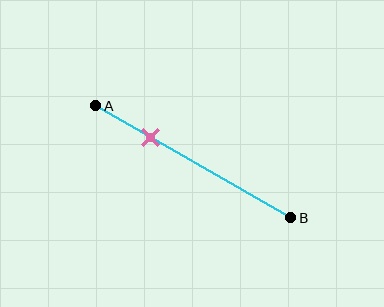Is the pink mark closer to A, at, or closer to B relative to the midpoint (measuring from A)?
The pink mark is closer to point A than the midpoint of segment AB.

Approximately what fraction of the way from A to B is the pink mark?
The pink mark is approximately 30% of the way from A to B.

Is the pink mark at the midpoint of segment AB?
No, the mark is at about 30% from A, not at the 50% midpoint.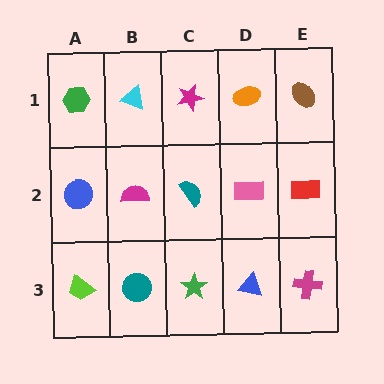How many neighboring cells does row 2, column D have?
4.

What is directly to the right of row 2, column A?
A magenta semicircle.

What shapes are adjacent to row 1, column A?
A blue circle (row 2, column A), a cyan triangle (row 1, column B).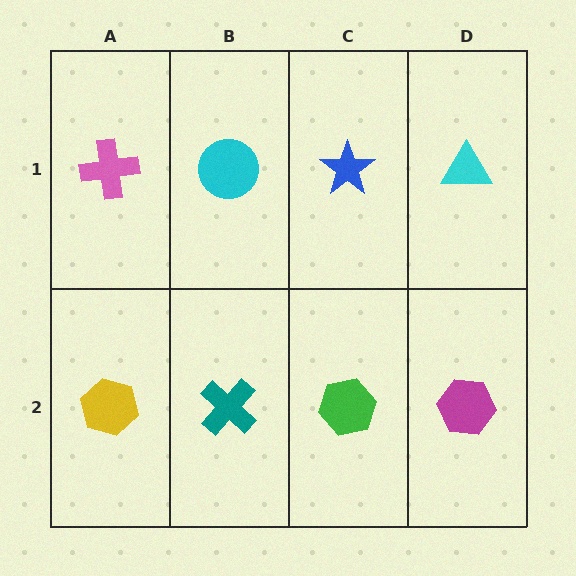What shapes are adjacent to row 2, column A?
A pink cross (row 1, column A), a teal cross (row 2, column B).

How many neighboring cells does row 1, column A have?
2.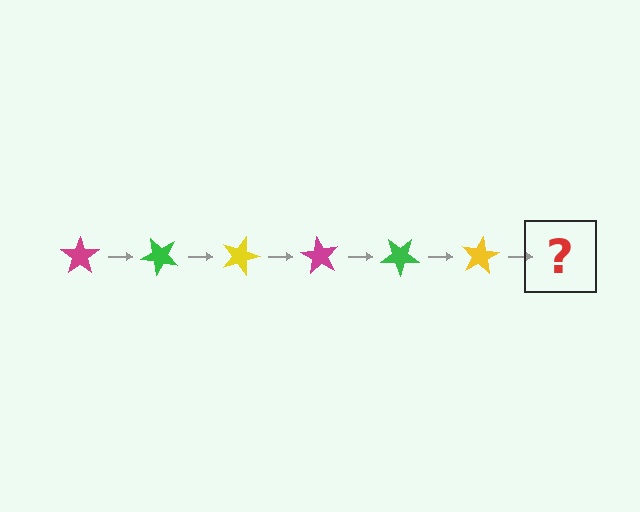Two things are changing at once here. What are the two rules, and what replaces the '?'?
The two rules are that it rotates 45 degrees each step and the color cycles through magenta, green, and yellow. The '?' should be a magenta star, rotated 270 degrees from the start.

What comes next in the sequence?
The next element should be a magenta star, rotated 270 degrees from the start.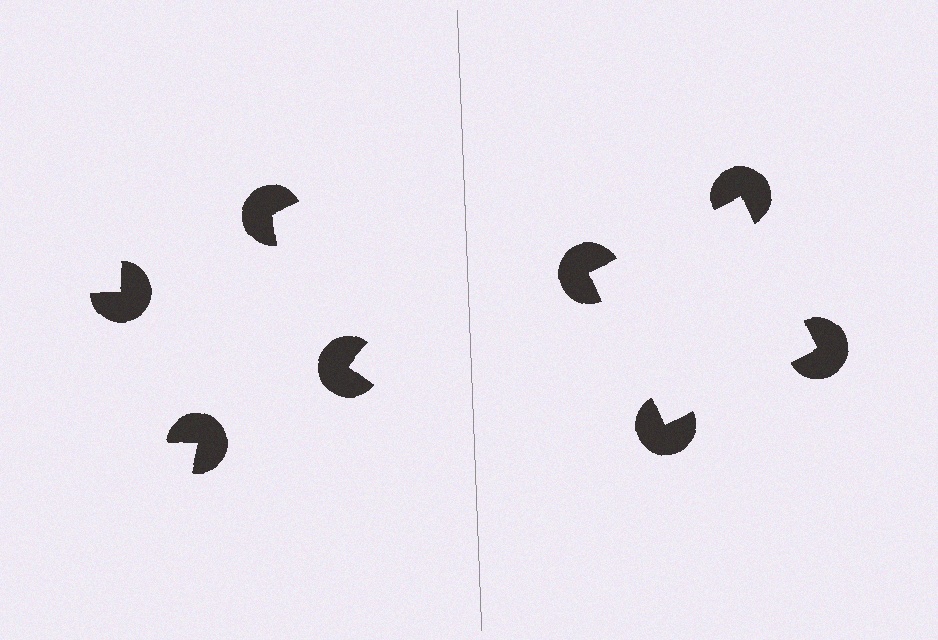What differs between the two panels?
The pac-man discs are positioned identically on both sides; only the wedge orientations differ. On the right they align to a square; on the left they are misaligned.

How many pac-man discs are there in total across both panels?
8 — 4 on each side.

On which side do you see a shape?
An illusory square appears on the right side. On the left side the wedge cuts are rotated, so no coherent shape forms.